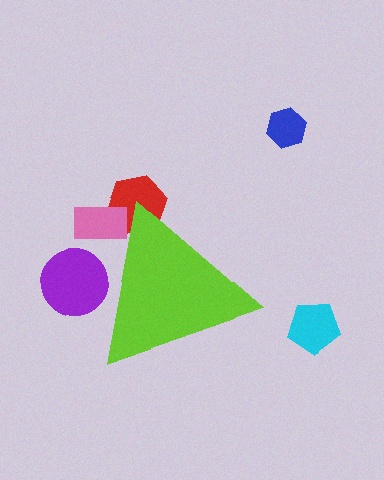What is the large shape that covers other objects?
A lime triangle.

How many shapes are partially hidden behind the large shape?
3 shapes are partially hidden.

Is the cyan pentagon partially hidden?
No, the cyan pentagon is fully visible.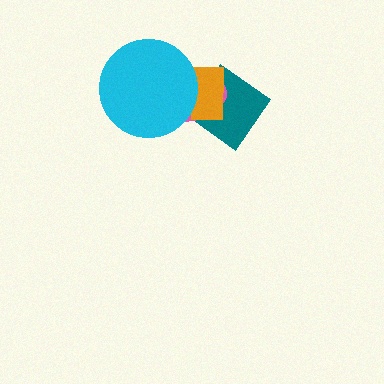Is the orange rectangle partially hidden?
Yes, it is partially covered by another shape.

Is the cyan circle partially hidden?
No, no other shape covers it.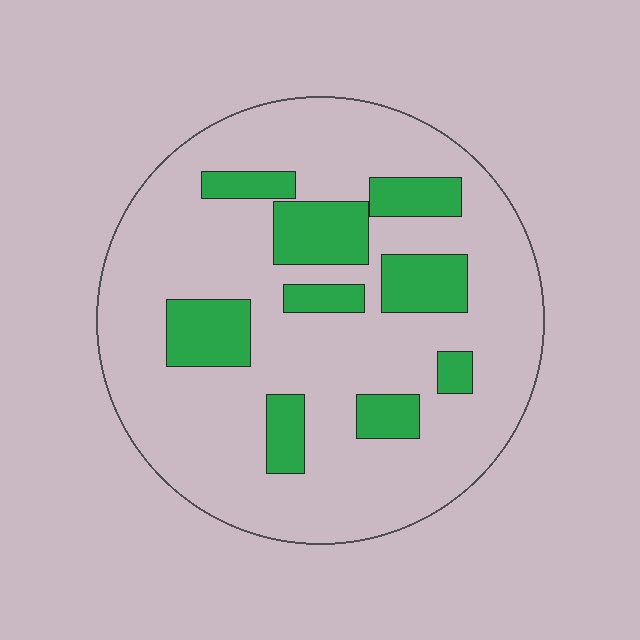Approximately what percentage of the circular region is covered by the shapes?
Approximately 20%.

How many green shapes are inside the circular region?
9.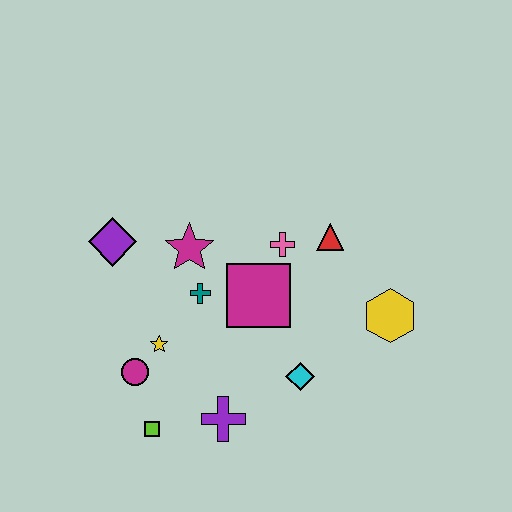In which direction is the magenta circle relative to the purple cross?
The magenta circle is to the left of the purple cross.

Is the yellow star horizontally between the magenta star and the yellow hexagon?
No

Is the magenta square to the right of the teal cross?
Yes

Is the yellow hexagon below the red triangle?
Yes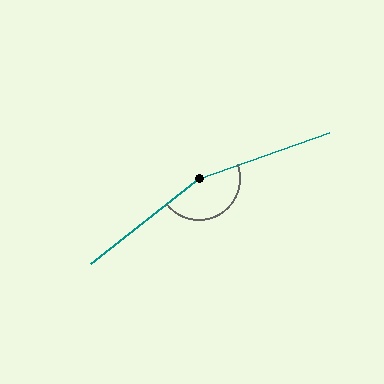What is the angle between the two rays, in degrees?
Approximately 161 degrees.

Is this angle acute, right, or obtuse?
It is obtuse.